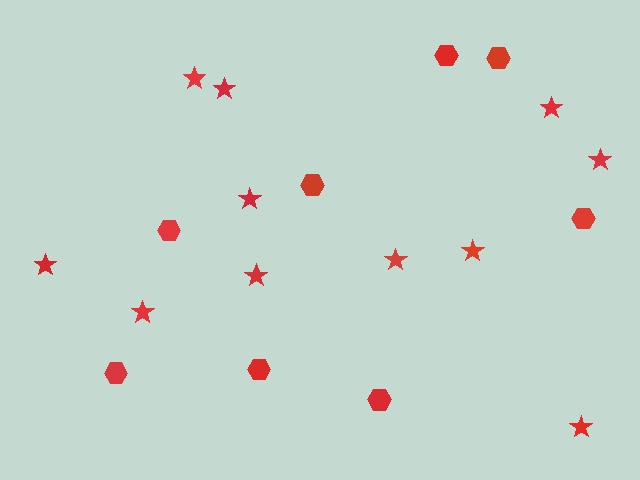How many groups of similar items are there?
There are 2 groups: one group of hexagons (8) and one group of stars (11).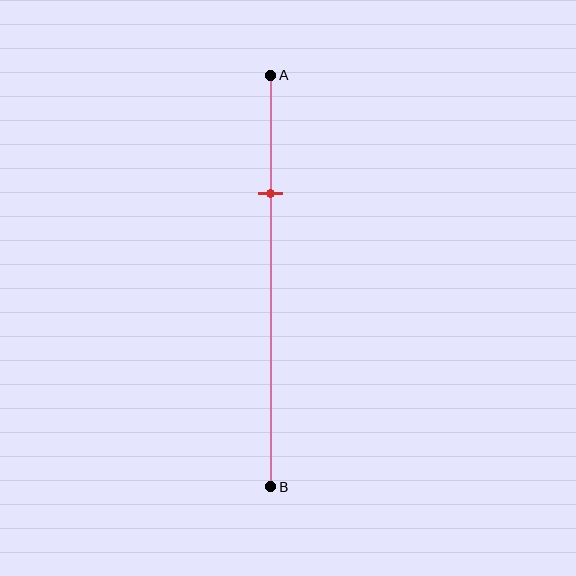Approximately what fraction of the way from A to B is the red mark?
The red mark is approximately 30% of the way from A to B.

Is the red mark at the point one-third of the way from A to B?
No, the mark is at about 30% from A, not at the 33% one-third point.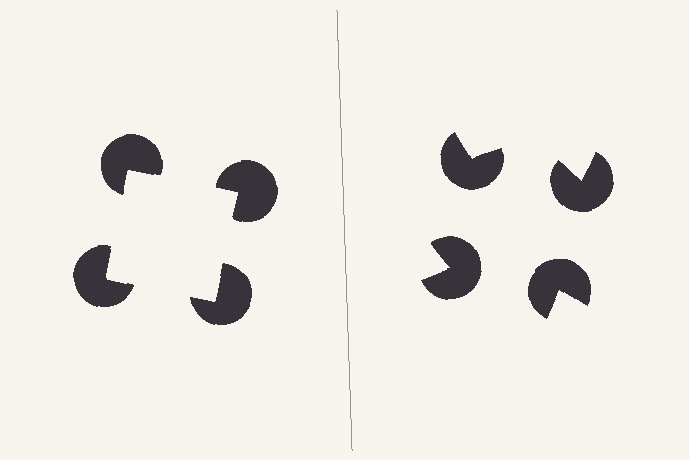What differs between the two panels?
The pac-man discs are positioned identically on both sides; only the wedge orientations differ. On the left they align to a square; on the right they are misaligned.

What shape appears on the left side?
An illusory square.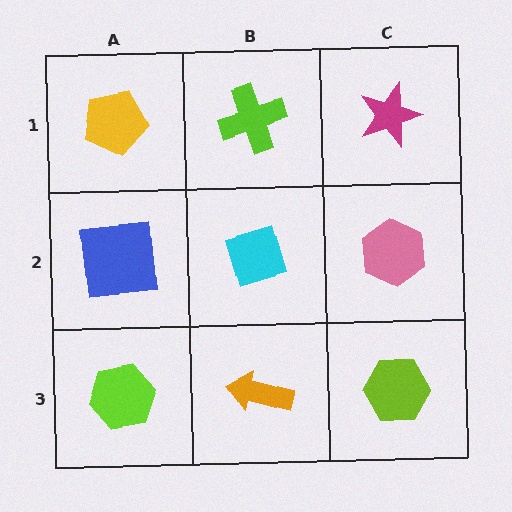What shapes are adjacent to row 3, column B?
A cyan diamond (row 2, column B), a lime hexagon (row 3, column A), a lime hexagon (row 3, column C).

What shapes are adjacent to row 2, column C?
A magenta star (row 1, column C), a lime hexagon (row 3, column C), a cyan diamond (row 2, column B).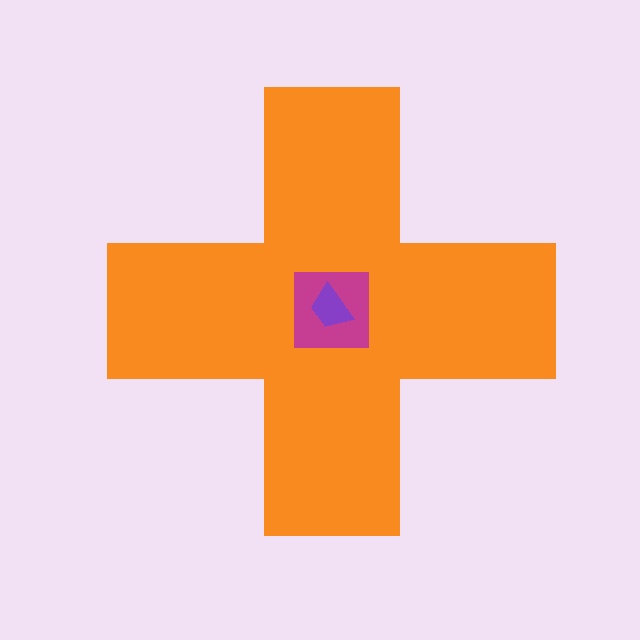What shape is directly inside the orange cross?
The magenta square.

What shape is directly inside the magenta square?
The purple trapezoid.